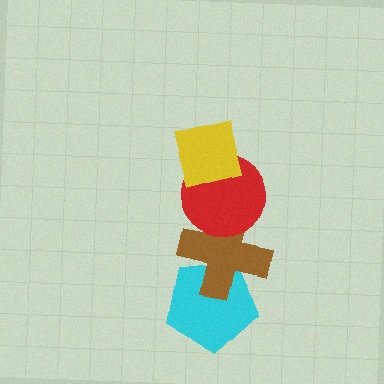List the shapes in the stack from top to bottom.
From top to bottom: the yellow square, the red circle, the brown cross, the cyan pentagon.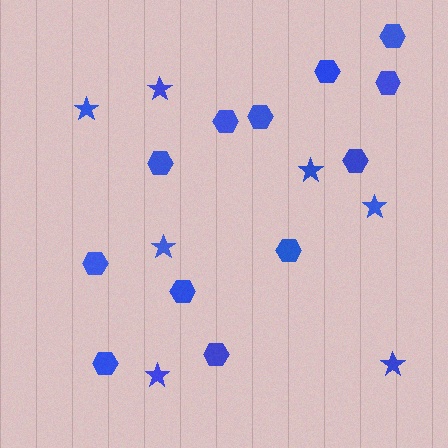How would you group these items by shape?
There are 2 groups: one group of stars (7) and one group of hexagons (12).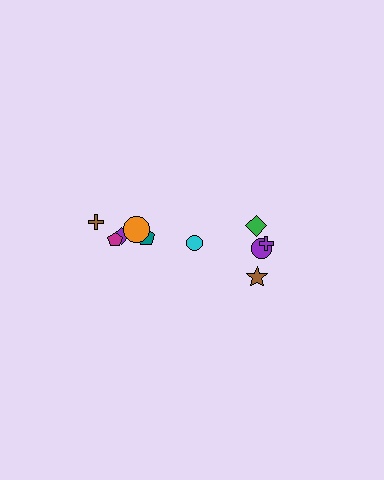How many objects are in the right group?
There are 4 objects.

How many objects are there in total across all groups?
There are 10 objects.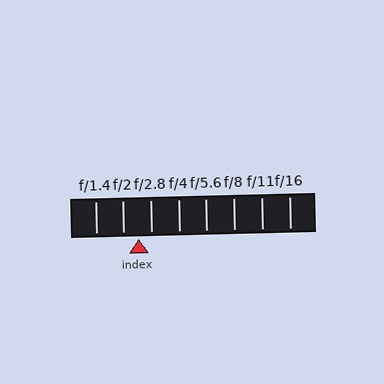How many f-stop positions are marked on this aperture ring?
There are 8 f-stop positions marked.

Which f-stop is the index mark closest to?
The index mark is closest to f/2.8.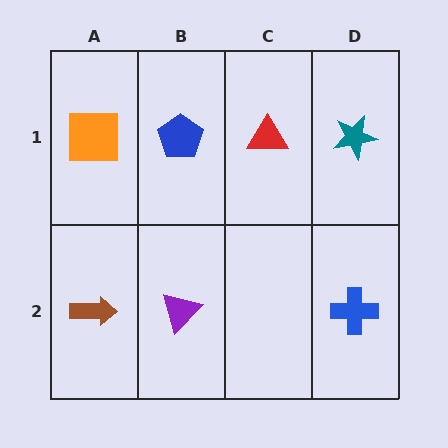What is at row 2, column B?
A purple triangle.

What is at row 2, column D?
A blue cross.